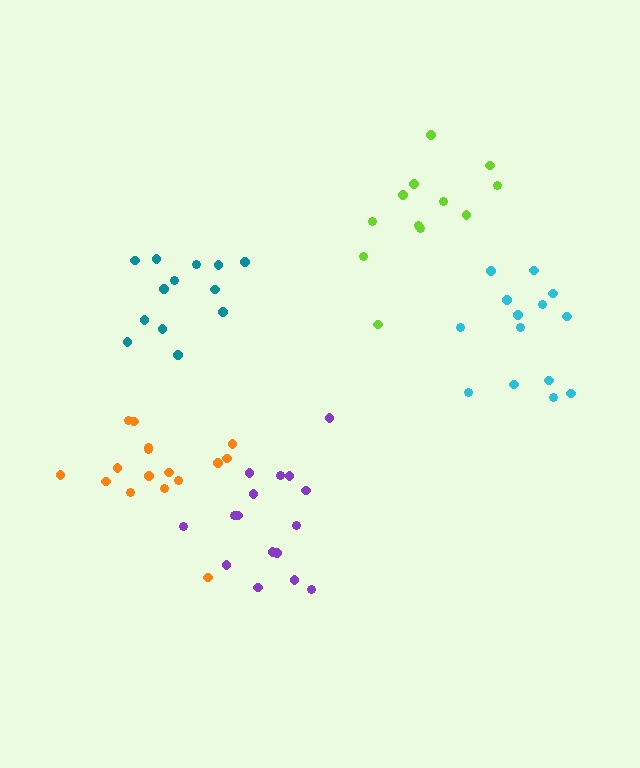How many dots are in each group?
Group 1: 16 dots, Group 2: 12 dots, Group 3: 14 dots, Group 4: 13 dots, Group 5: 16 dots (71 total).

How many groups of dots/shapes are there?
There are 5 groups.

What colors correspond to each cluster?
The clusters are colored: purple, lime, cyan, teal, orange.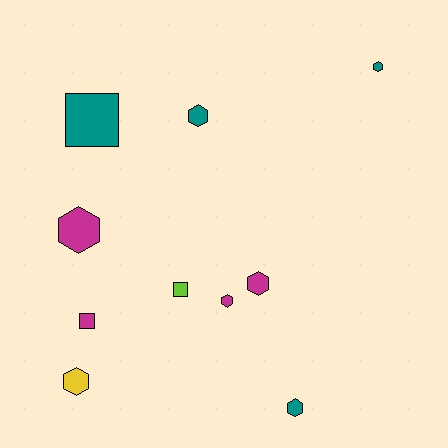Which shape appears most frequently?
Hexagon, with 7 objects.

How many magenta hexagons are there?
There are 3 magenta hexagons.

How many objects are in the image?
There are 10 objects.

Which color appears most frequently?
Teal, with 4 objects.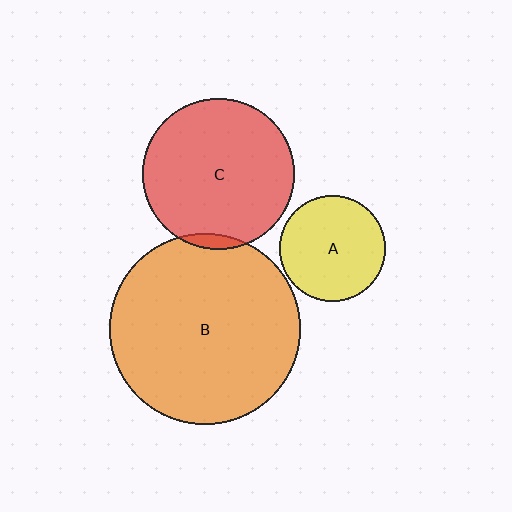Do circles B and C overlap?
Yes.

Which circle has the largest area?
Circle B (orange).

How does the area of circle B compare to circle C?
Approximately 1.6 times.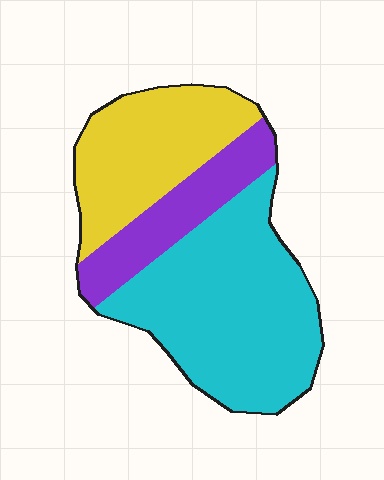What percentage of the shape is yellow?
Yellow covers around 30% of the shape.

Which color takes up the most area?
Cyan, at roughly 50%.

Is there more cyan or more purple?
Cyan.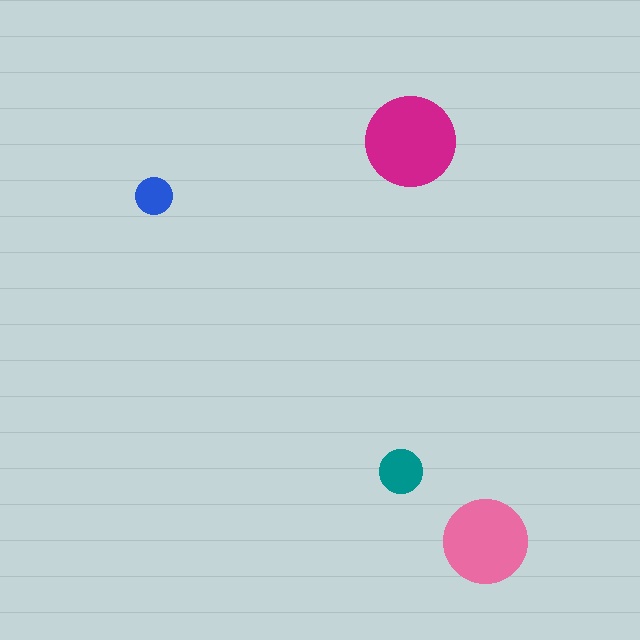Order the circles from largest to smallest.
the magenta one, the pink one, the teal one, the blue one.